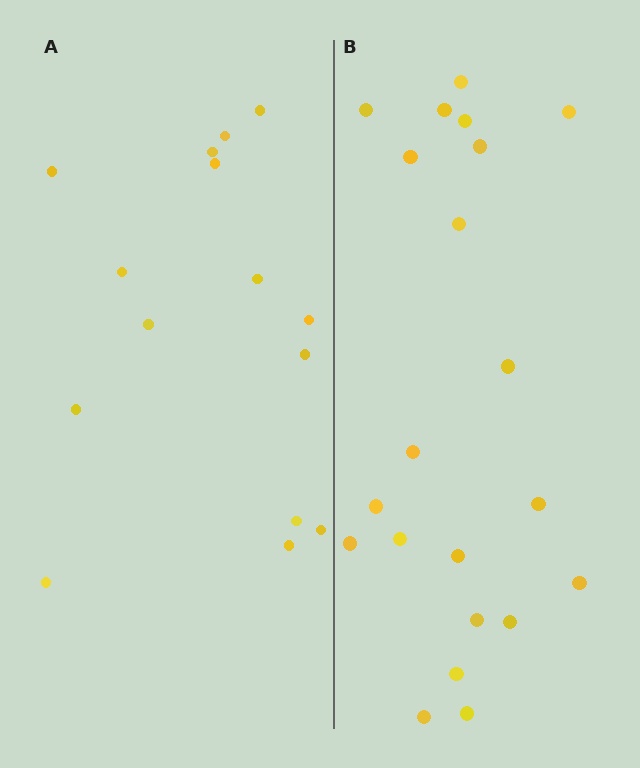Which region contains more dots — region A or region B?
Region B (the right region) has more dots.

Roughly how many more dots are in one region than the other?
Region B has about 6 more dots than region A.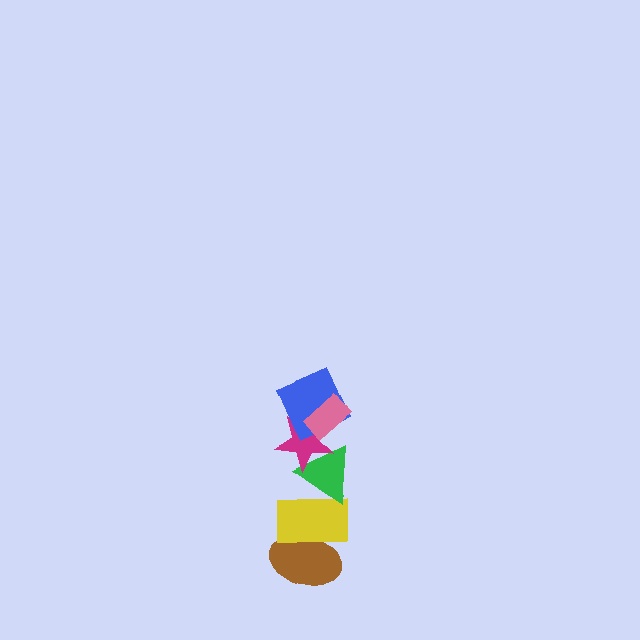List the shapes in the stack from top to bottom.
From top to bottom: the pink rectangle, the blue square, the magenta star, the green triangle, the yellow rectangle, the brown ellipse.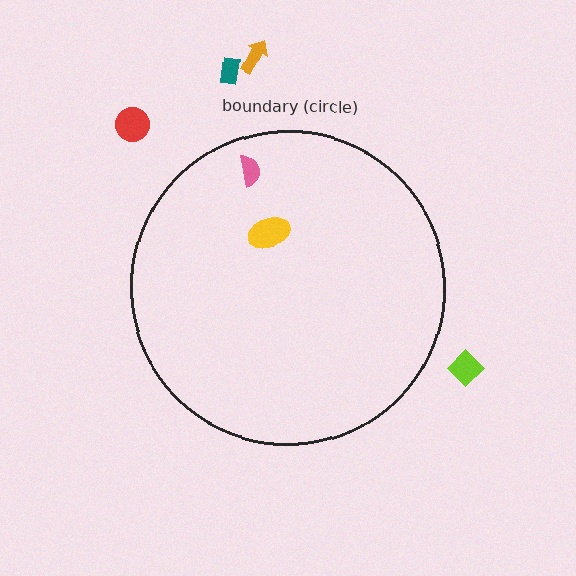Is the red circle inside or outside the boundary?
Outside.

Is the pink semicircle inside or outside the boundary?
Inside.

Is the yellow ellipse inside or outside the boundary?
Inside.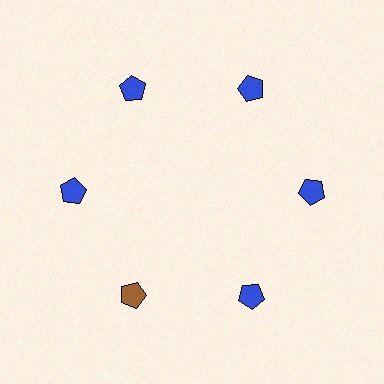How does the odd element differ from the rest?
It has a different color: brown instead of blue.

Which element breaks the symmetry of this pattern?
The brown pentagon at roughly the 7 o'clock position breaks the symmetry. All other shapes are blue pentagons.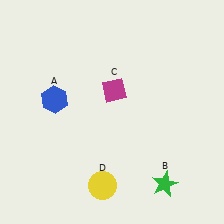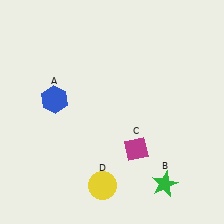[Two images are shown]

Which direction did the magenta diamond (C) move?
The magenta diamond (C) moved down.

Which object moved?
The magenta diamond (C) moved down.